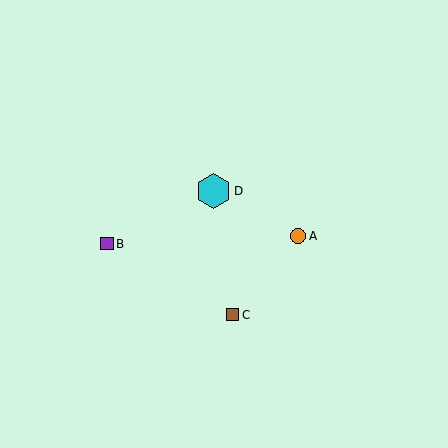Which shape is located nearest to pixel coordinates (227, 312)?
The brown square (labeled C) at (233, 315) is nearest to that location.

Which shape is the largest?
The cyan hexagon (labeled D) is the largest.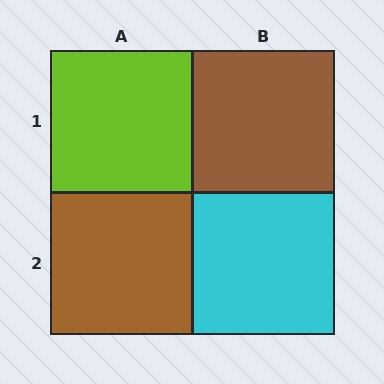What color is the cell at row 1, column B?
Brown.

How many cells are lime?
1 cell is lime.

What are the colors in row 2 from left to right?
Brown, cyan.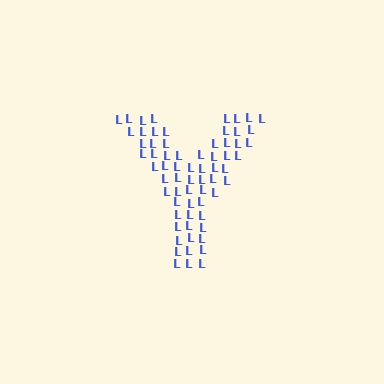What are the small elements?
The small elements are letter L's.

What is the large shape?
The large shape is the letter Y.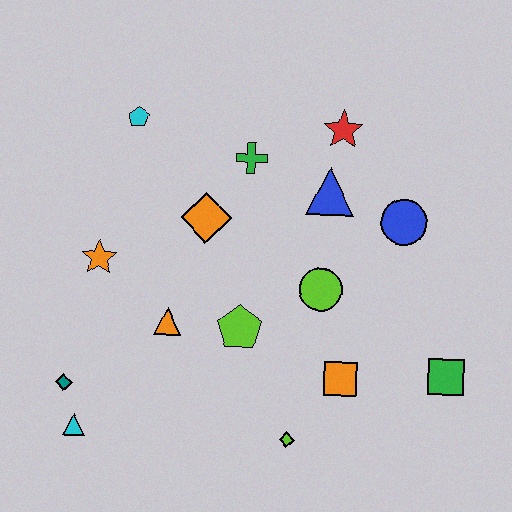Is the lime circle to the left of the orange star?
No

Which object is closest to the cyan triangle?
The teal diamond is closest to the cyan triangle.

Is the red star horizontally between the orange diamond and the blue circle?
Yes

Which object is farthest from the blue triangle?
The cyan triangle is farthest from the blue triangle.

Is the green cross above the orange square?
Yes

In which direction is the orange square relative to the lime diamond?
The orange square is above the lime diamond.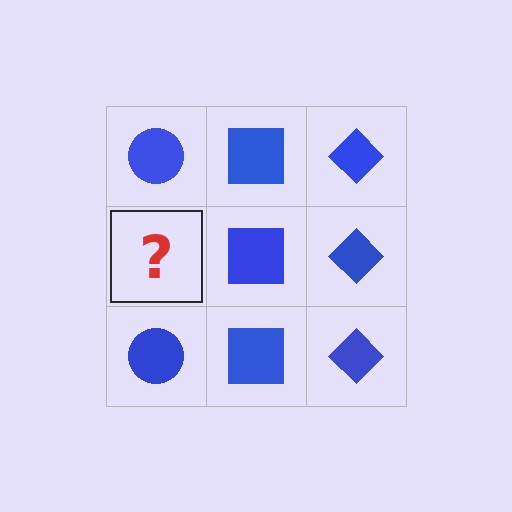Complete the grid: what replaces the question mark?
The question mark should be replaced with a blue circle.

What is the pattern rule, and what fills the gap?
The rule is that each column has a consistent shape. The gap should be filled with a blue circle.